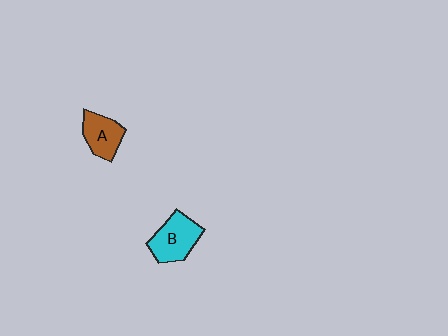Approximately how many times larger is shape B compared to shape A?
Approximately 1.3 times.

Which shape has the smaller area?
Shape A (brown).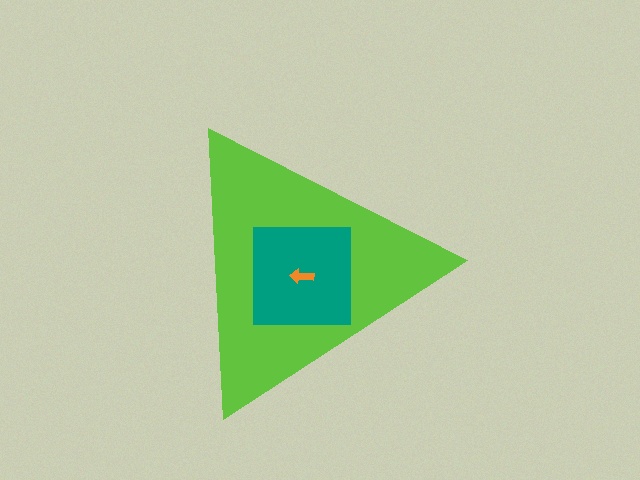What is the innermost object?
The orange arrow.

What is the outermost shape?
The lime triangle.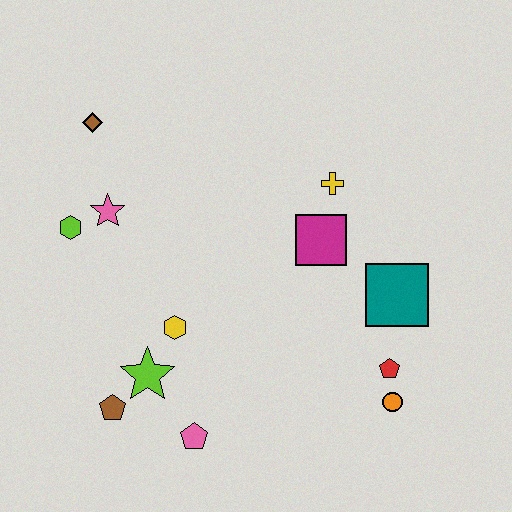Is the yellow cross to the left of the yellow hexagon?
No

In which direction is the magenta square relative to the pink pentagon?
The magenta square is above the pink pentagon.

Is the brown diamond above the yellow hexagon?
Yes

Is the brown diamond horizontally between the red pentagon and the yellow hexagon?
No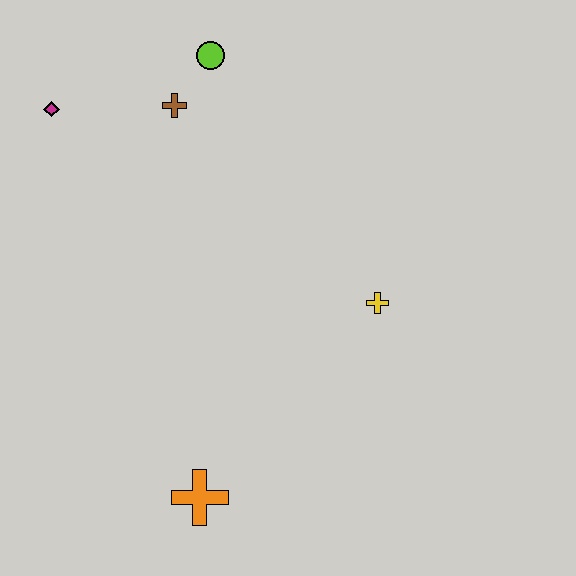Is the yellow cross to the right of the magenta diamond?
Yes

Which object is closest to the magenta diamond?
The brown cross is closest to the magenta diamond.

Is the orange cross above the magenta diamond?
No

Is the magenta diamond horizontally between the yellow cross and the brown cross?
No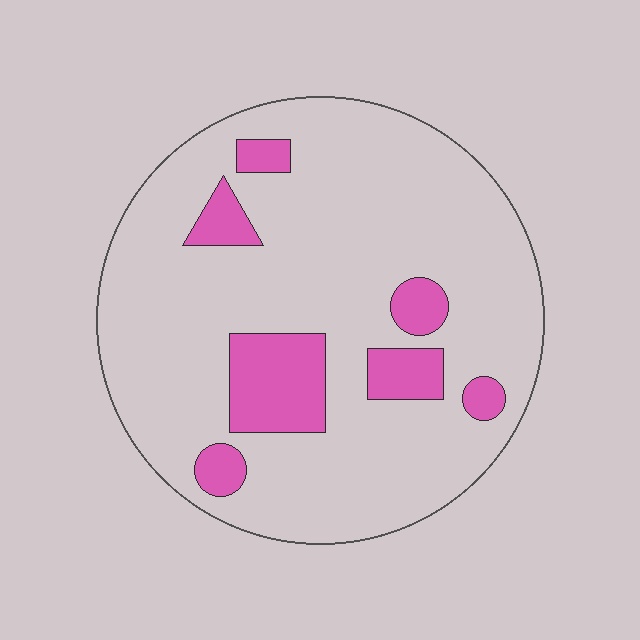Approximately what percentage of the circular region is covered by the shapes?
Approximately 15%.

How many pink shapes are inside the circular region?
7.